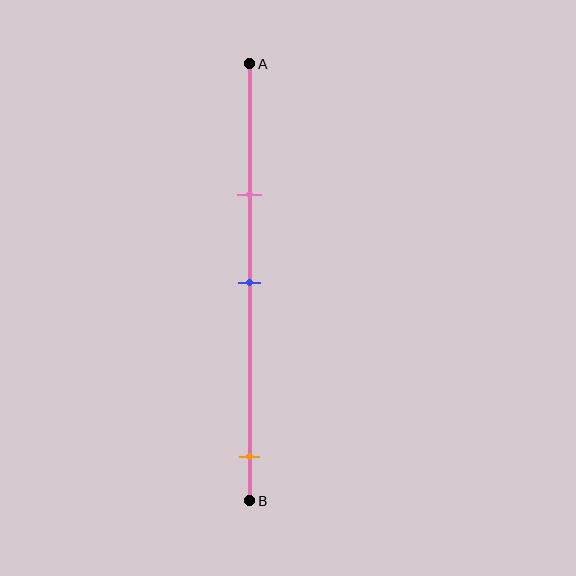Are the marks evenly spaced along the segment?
No, the marks are not evenly spaced.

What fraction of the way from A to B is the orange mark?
The orange mark is approximately 90% (0.9) of the way from A to B.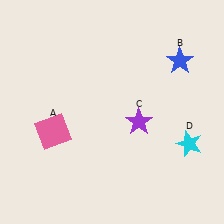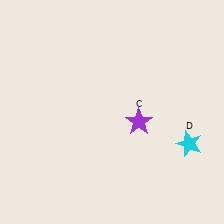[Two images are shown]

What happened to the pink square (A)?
The pink square (A) was removed in Image 2. It was in the bottom-left area of Image 1.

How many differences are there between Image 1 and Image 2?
There are 2 differences between the two images.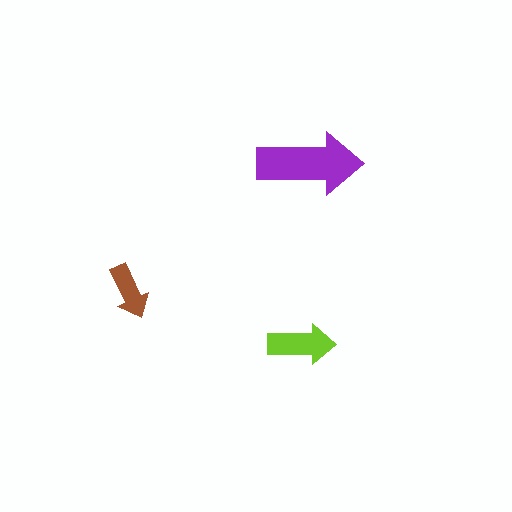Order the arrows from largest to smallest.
the purple one, the lime one, the brown one.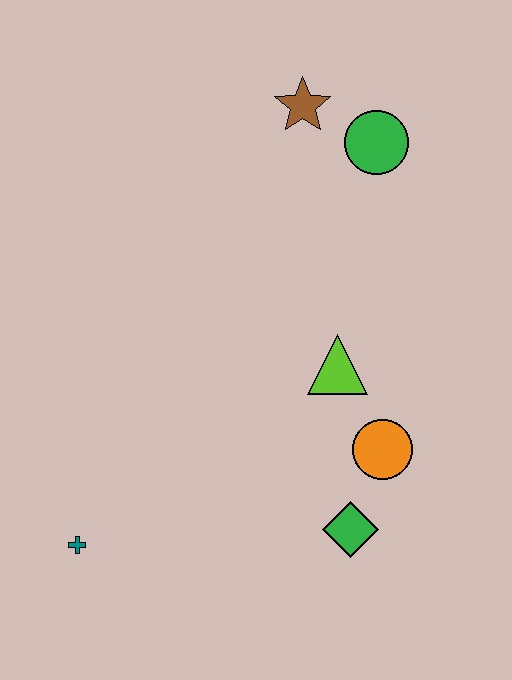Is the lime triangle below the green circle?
Yes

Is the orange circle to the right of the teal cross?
Yes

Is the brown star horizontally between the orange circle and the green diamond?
No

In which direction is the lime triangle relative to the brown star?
The lime triangle is below the brown star.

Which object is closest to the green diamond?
The orange circle is closest to the green diamond.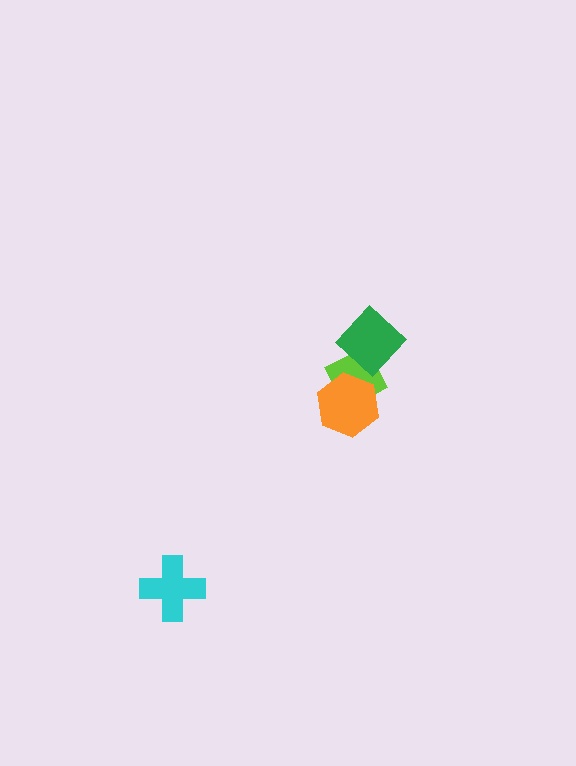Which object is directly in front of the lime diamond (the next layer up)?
The green diamond is directly in front of the lime diamond.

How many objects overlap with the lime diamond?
2 objects overlap with the lime diamond.